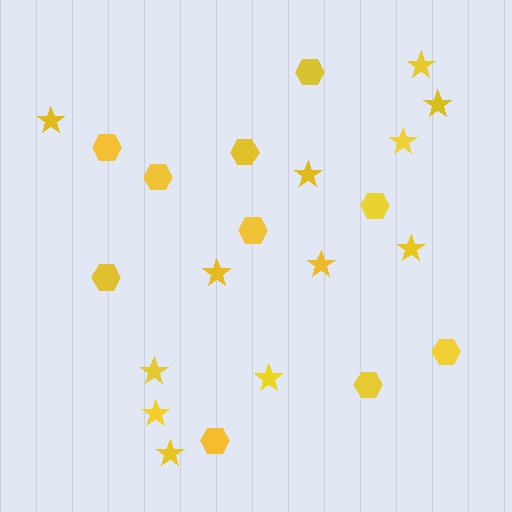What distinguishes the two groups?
There are 2 groups: one group of stars (12) and one group of hexagons (10).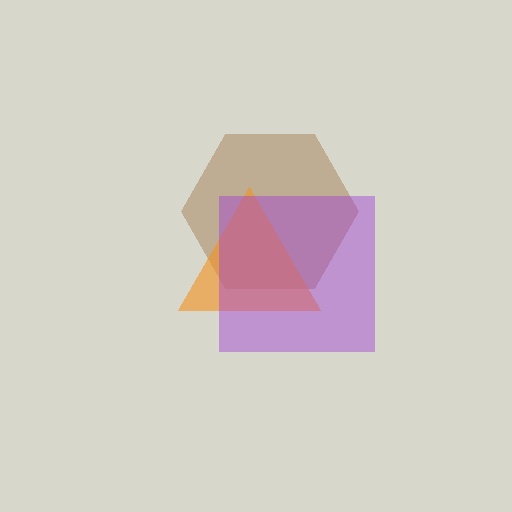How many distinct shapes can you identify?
There are 3 distinct shapes: a brown hexagon, an orange triangle, a purple square.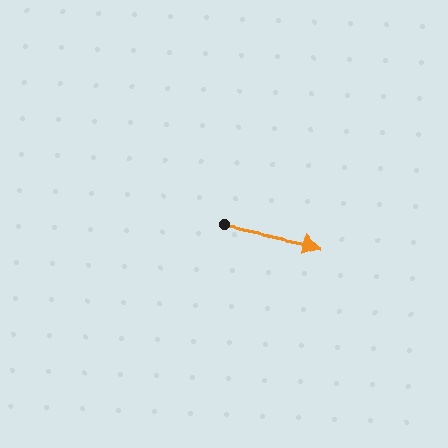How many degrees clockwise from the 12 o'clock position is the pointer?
Approximately 102 degrees.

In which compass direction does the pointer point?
East.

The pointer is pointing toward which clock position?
Roughly 3 o'clock.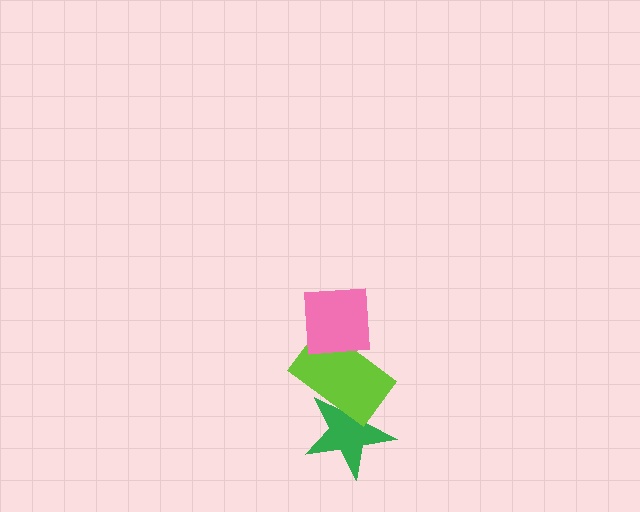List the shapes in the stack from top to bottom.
From top to bottom: the pink square, the lime rectangle, the green star.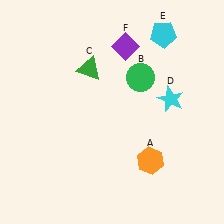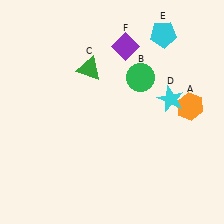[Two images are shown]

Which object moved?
The orange hexagon (A) moved up.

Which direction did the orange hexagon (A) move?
The orange hexagon (A) moved up.